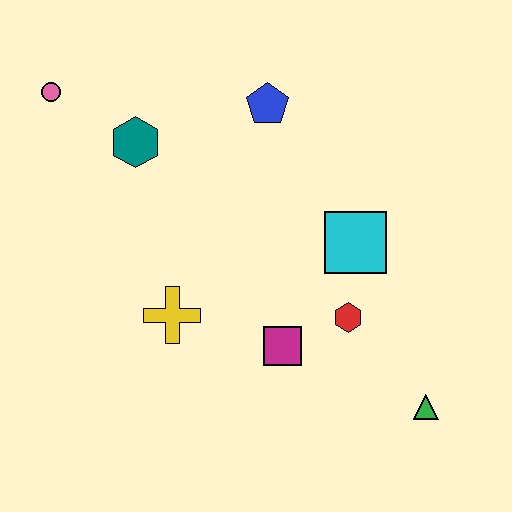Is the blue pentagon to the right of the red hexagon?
No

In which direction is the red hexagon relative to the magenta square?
The red hexagon is to the right of the magenta square.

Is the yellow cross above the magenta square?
Yes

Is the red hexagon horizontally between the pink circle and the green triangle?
Yes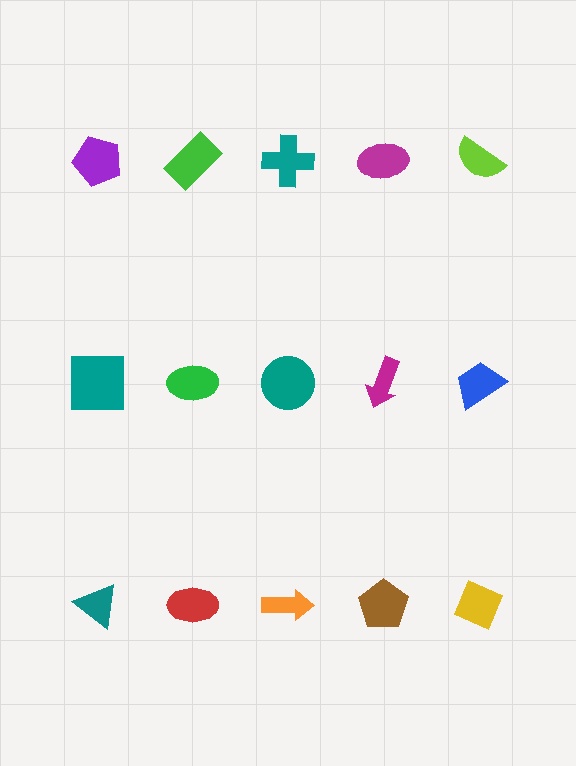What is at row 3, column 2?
A red ellipse.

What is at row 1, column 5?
A lime semicircle.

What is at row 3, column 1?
A teal triangle.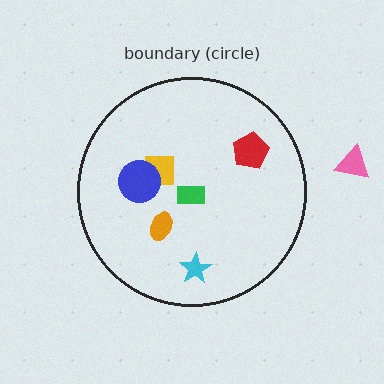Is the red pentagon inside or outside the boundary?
Inside.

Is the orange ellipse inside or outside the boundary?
Inside.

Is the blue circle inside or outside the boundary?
Inside.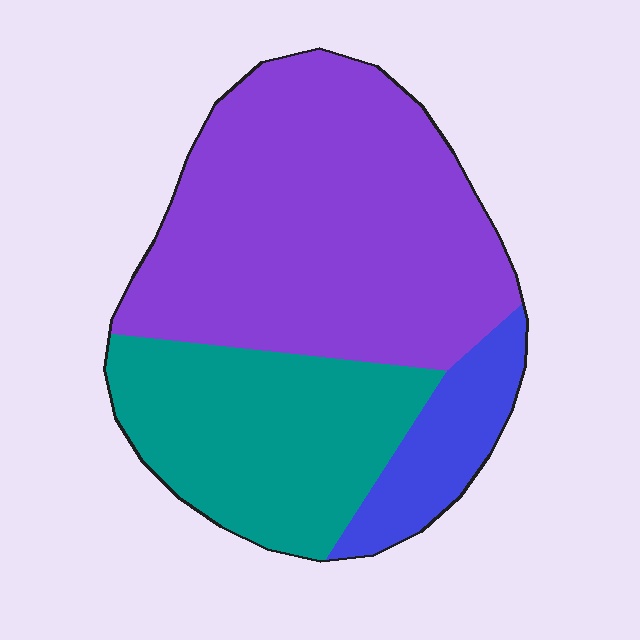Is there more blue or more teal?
Teal.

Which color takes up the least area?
Blue, at roughly 10%.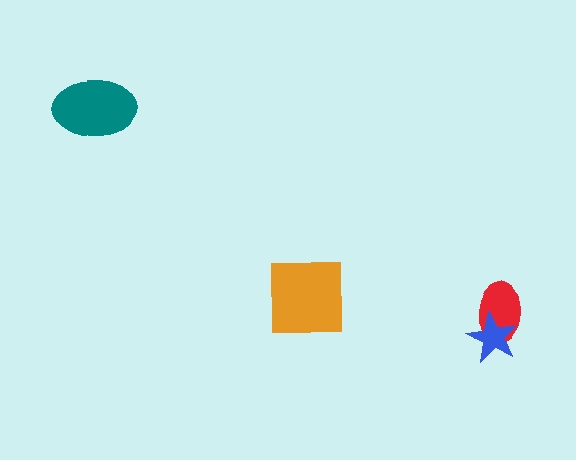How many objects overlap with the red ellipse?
1 object overlaps with the red ellipse.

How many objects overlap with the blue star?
1 object overlaps with the blue star.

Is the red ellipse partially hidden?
Yes, it is partially covered by another shape.